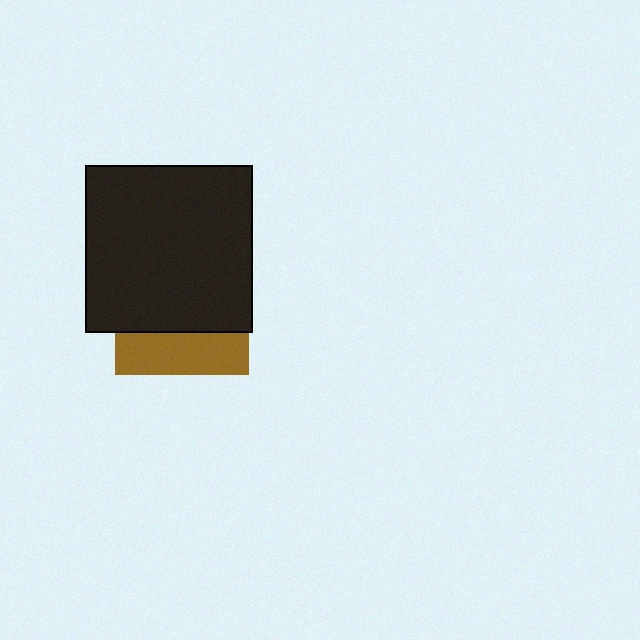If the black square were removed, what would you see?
You would see the complete brown square.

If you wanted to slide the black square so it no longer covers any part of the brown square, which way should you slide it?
Slide it up — that is the most direct way to separate the two shapes.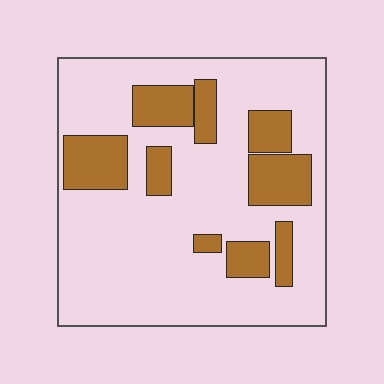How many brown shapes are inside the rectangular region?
9.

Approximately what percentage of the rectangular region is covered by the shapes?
Approximately 25%.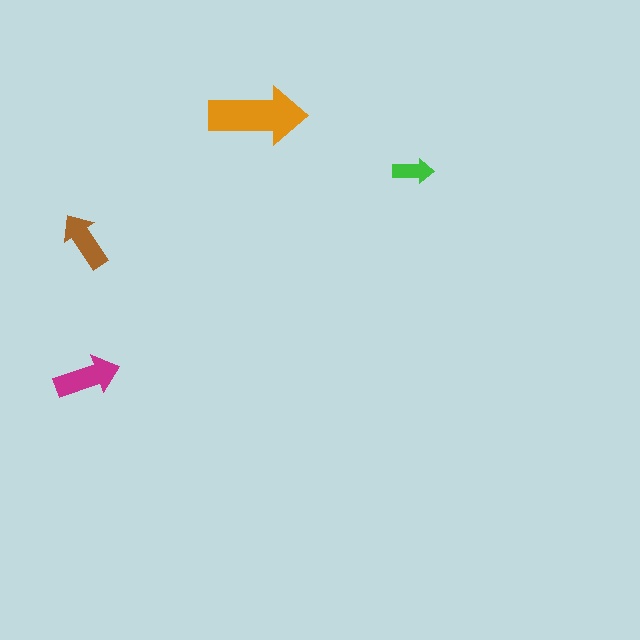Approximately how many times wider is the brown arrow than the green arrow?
About 1.5 times wider.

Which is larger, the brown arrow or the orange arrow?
The orange one.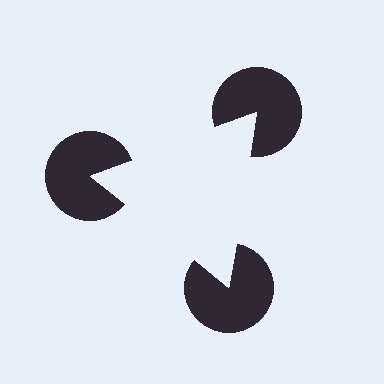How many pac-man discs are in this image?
There are 3 — one at each vertex of the illusory triangle.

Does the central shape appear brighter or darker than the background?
It typically appears slightly brighter than the background, even though no actual brightness change is drawn.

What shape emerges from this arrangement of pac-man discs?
An illusory triangle — its edges are inferred from the aligned wedge cuts in the pac-man discs, not physically drawn.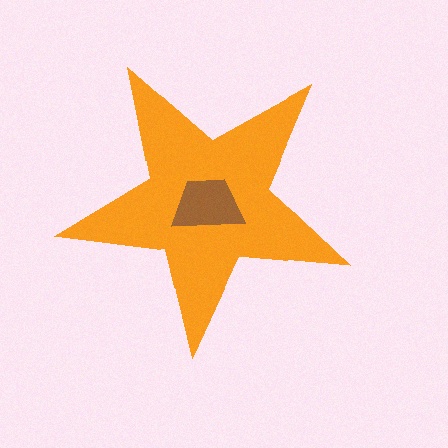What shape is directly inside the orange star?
The brown trapezoid.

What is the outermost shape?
The orange star.